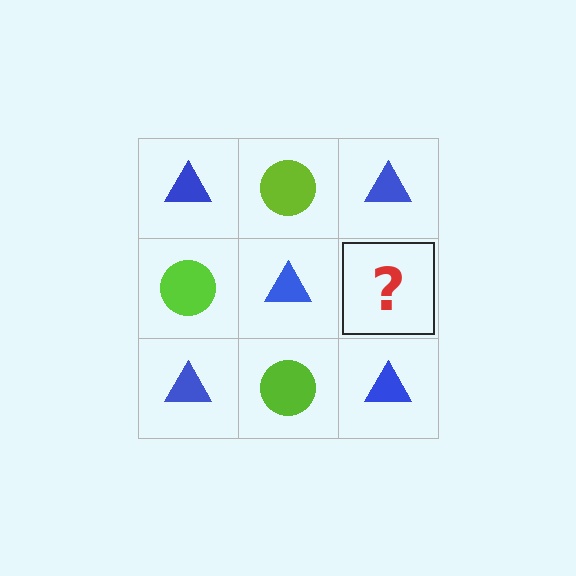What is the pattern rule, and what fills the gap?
The rule is that it alternates blue triangle and lime circle in a checkerboard pattern. The gap should be filled with a lime circle.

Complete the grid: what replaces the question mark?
The question mark should be replaced with a lime circle.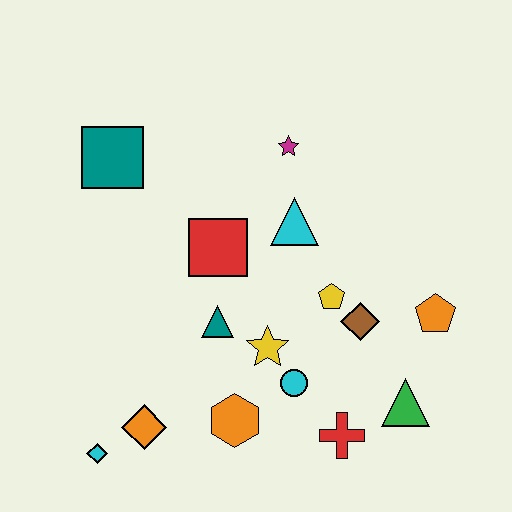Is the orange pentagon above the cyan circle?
Yes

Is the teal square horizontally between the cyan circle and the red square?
No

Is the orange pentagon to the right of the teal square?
Yes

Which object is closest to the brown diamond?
The yellow pentagon is closest to the brown diamond.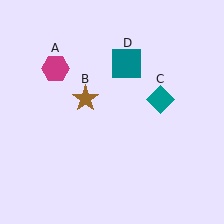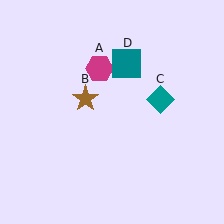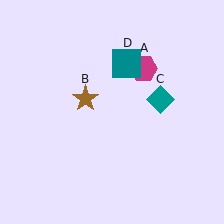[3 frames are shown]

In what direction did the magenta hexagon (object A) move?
The magenta hexagon (object A) moved right.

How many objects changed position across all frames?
1 object changed position: magenta hexagon (object A).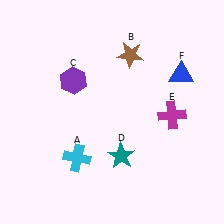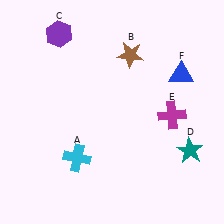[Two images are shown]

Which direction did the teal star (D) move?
The teal star (D) moved right.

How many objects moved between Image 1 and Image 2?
2 objects moved between the two images.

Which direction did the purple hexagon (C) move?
The purple hexagon (C) moved up.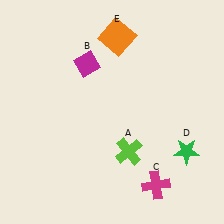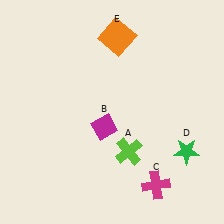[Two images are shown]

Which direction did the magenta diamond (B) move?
The magenta diamond (B) moved down.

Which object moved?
The magenta diamond (B) moved down.